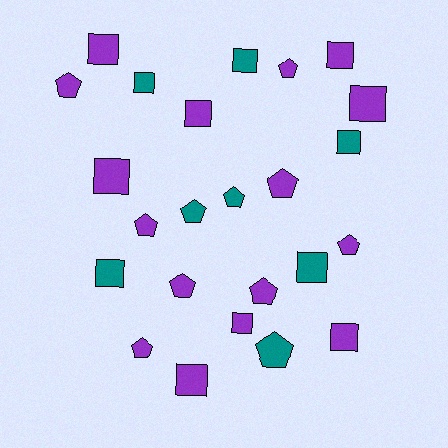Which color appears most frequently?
Purple, with 16 objects.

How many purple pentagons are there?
There are 8 purple pentagons.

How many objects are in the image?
There are 24 objects.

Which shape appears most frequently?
Square, with 13 objects.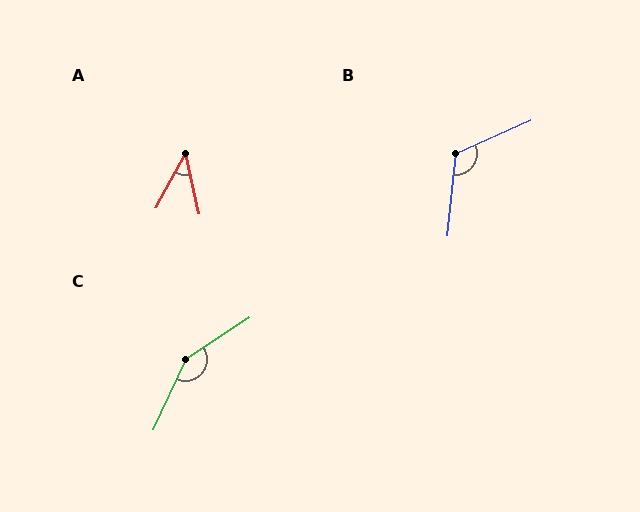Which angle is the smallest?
A, at approximately 41 degrees.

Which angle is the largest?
C, at approximately 148 degrees.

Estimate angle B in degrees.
Approximately 120 degrees.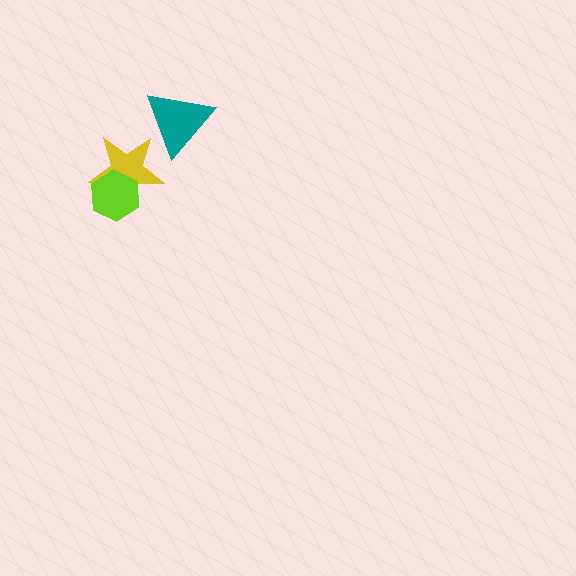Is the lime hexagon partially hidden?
No, no other shape covers it.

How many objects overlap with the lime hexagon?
1 object overlaps with the lime hexagon.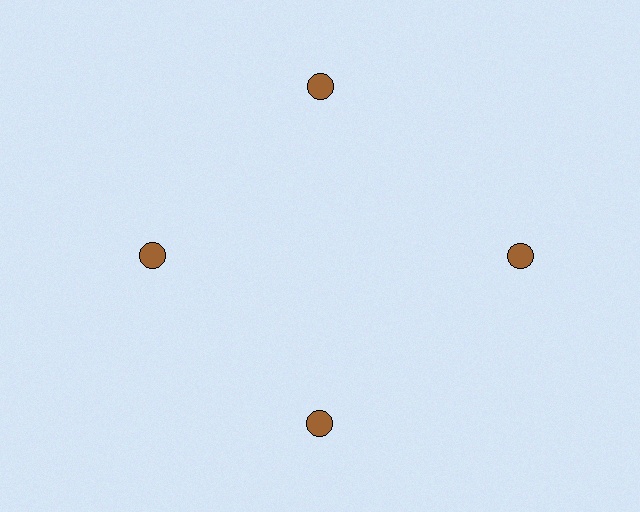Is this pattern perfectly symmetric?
No. The 4 brown circles are arranged in a ring, but one element near the 3 o'clock position is pushed outward from the center, breaking the 4-fold rotational symmetry.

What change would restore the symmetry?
The symmetry would be restored by moving it inward, back onto the ring so that all 4 circles sit at equal angles and equal distance from the center.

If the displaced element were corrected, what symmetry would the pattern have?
It would have 4-fold rotational symmetry — the pattern would map onto itself every 90 degrees.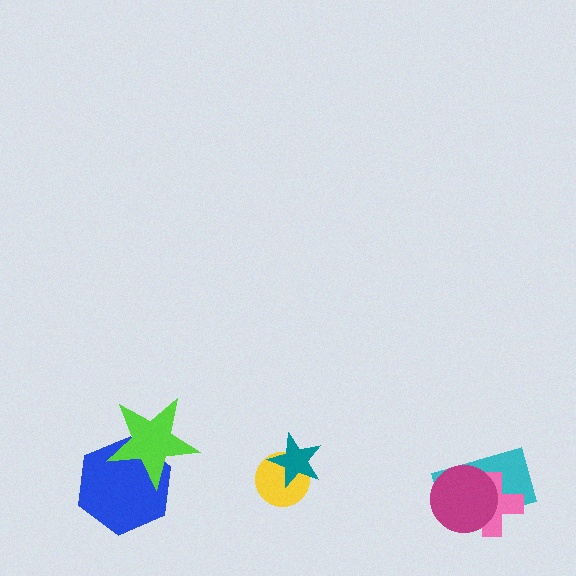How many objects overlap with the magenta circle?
2 objects overlap with the magenta circle.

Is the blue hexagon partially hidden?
Yes, it is partially covered by another shape.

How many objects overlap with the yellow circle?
1 object overlaps with the yellow circle.